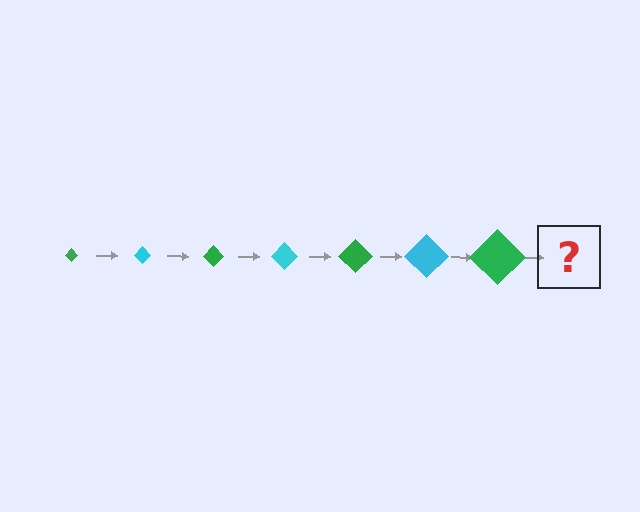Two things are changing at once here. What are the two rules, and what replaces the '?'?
The two rules are that the diamond grows larger each step and the color cycles through green and cyan. The '?' should be a cyan diamond, larger than the previous one.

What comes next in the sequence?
The next element should be a cyan diamond, larger than the previous one.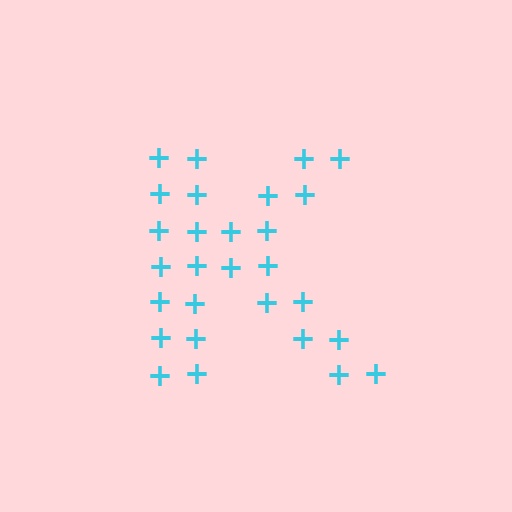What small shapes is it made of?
It is made of small plus signs.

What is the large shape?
The large shape is the letter K.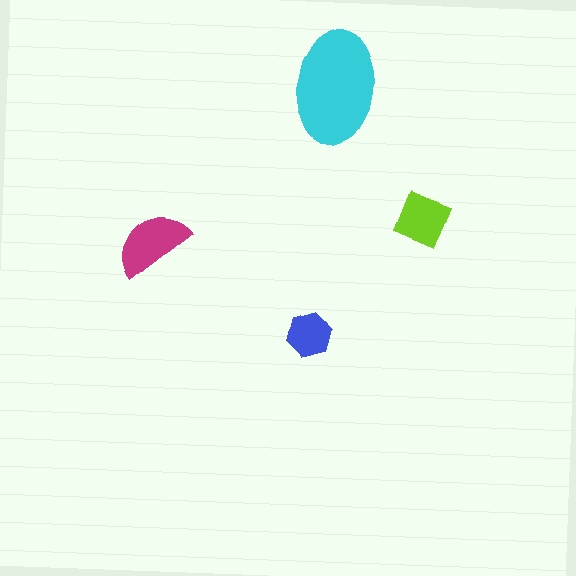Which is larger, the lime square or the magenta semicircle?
The magenta semicircle.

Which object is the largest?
The cyan ellipse.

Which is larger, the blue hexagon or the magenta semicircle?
The magenta semicircle.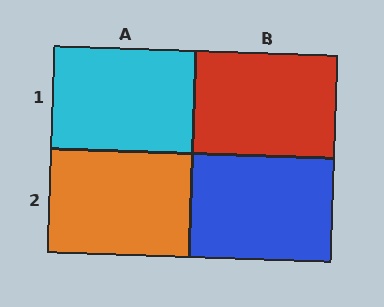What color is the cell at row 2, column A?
Orange.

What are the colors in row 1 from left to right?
Cyan, red.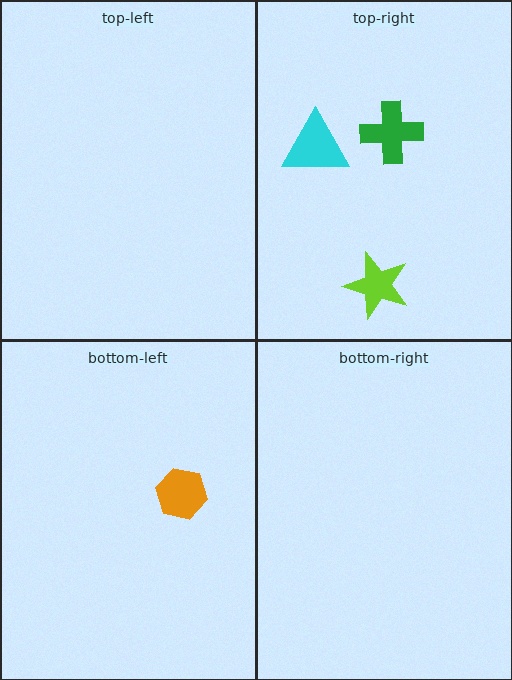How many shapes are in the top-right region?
3.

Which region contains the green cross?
The top-right region.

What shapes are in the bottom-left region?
The orange hexagon.